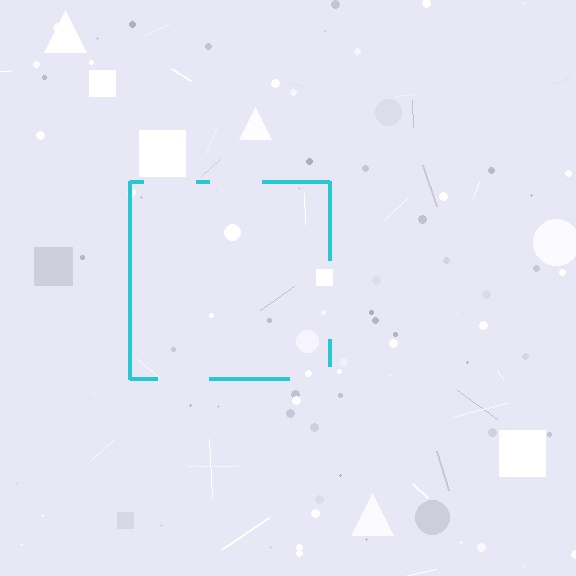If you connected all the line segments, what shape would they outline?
They would outline a square.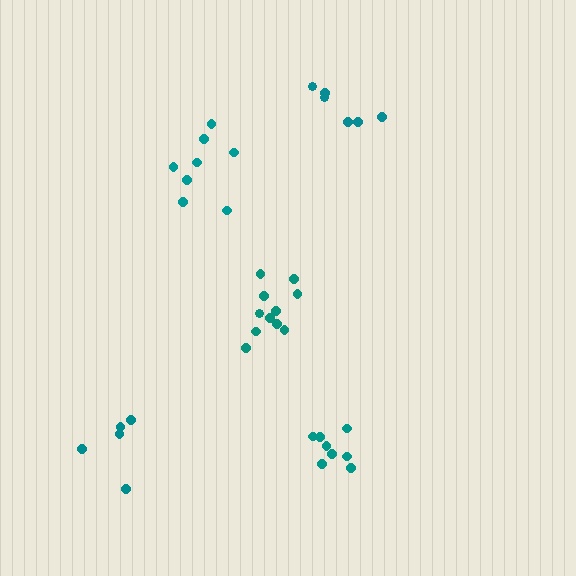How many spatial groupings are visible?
There are 5 spatial groupings.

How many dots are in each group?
Group 1: 11 dots, Group 2: 6 dots, Group 3: 8 dots, Group 4: 8 dots, Group 5: 5 dots (38 total).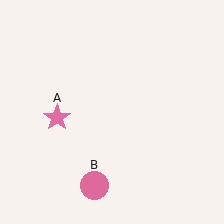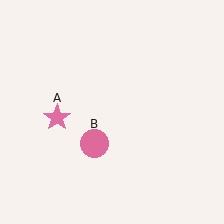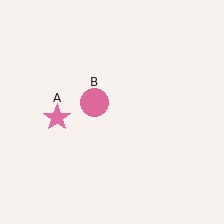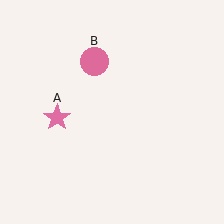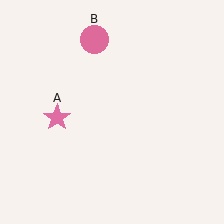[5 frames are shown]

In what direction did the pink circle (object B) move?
The pink circle (object B) moved up.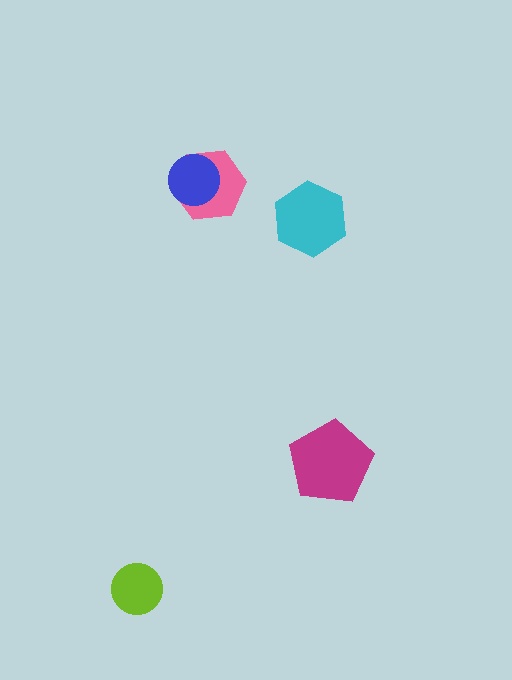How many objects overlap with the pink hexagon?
1 object overlaps with the pink hexagon.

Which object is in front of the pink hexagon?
The blue circle is in front of the pink hexagon.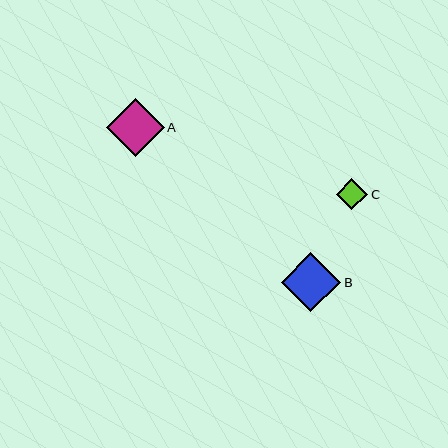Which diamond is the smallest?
Diamond C is the smallest with a size of approximately 31 pixels.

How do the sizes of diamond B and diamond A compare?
Diamond B and diamond A are approximately the same size.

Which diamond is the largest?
Diamond B is the largest with a size of approximately 59 pixels.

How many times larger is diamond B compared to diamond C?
Diamond B is approximately 1.9 times the size of diamond C.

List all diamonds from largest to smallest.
From largest to smallest: B, A, C.